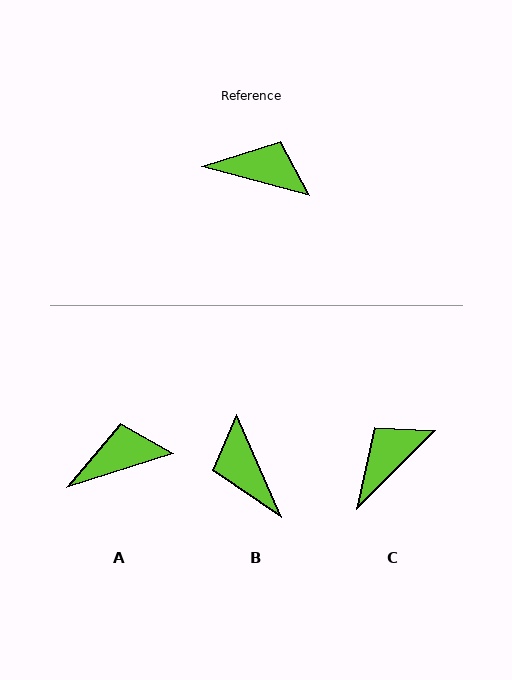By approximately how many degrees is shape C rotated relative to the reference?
Approximately 59 degrees counter-clockwise.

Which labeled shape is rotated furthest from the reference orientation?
B, about 129 degrees away.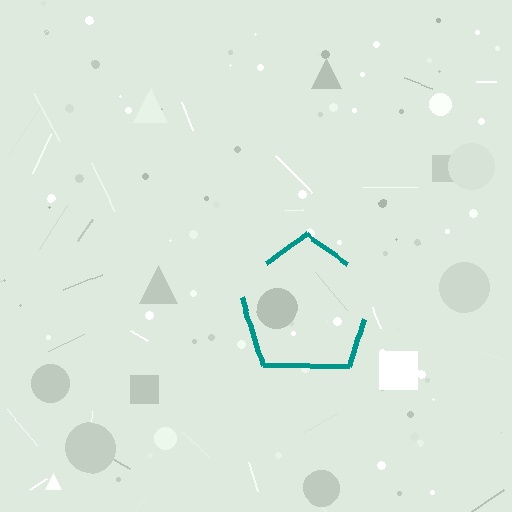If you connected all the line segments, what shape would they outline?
They would outline a pentagon.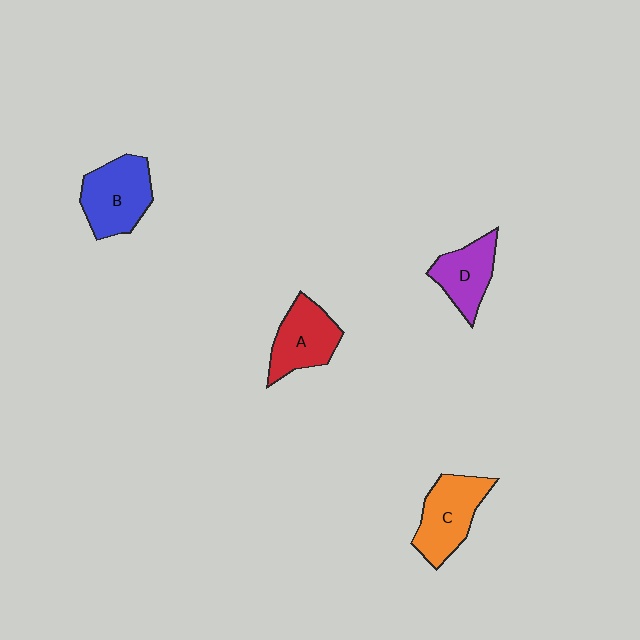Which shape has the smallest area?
Shape D (purple).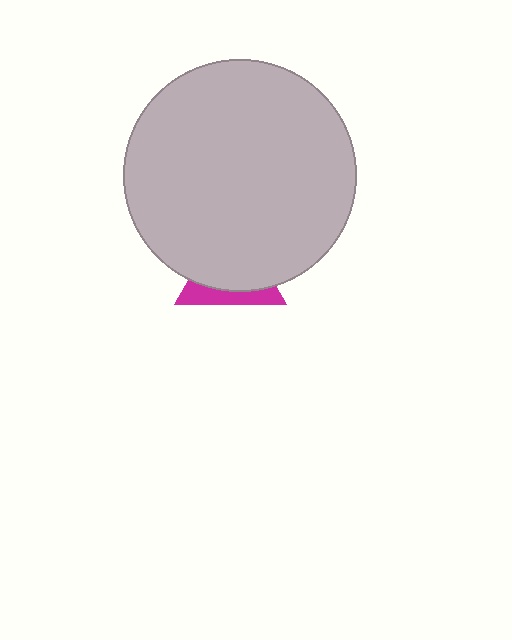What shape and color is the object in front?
The object in front is a light gray circle.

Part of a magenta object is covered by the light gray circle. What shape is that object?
It is a triangle.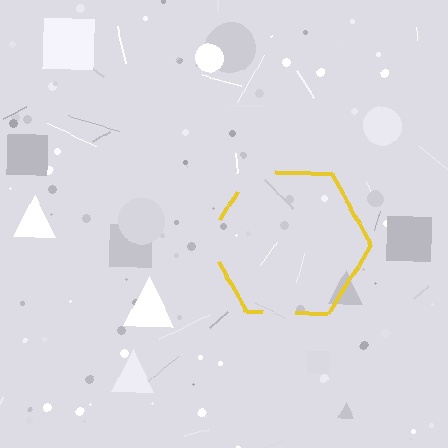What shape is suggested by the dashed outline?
The dashed outline suggests a hexagon.